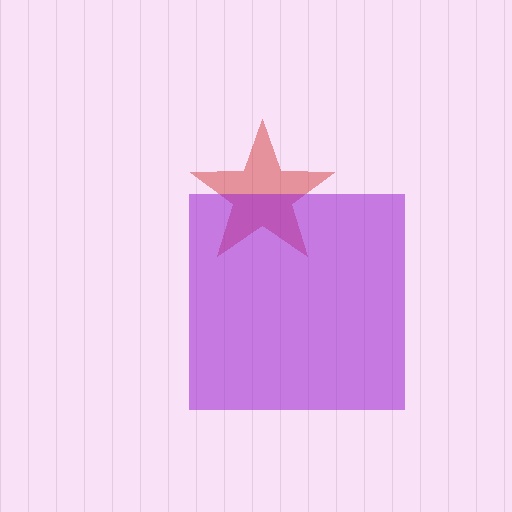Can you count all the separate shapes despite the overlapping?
Yes, there are 2 separate shapes.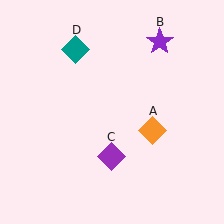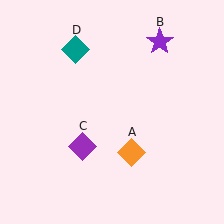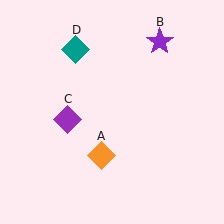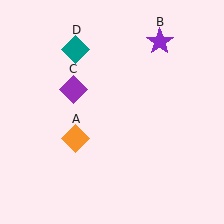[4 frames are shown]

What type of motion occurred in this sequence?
The orange diamond (object A), purple diamond (object C) rotated clockwise around the center of the scene.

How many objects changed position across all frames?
2 objects changed position: orange diamond (object A), purple diamond (object C).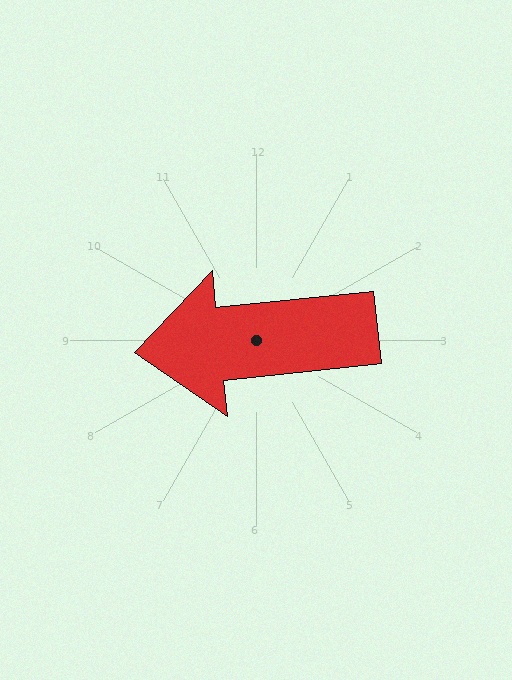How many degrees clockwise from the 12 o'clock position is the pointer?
Approximately 264 degrees.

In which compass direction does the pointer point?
West.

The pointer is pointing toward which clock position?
Roughly 9 o'clock.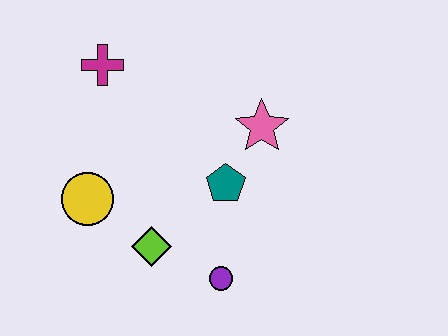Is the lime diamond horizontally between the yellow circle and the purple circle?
Yes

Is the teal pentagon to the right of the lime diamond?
Yes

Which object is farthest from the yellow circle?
The pink star is farthest from the yellow circle.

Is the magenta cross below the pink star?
No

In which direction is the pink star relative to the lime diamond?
The pink star is above the lime diamond.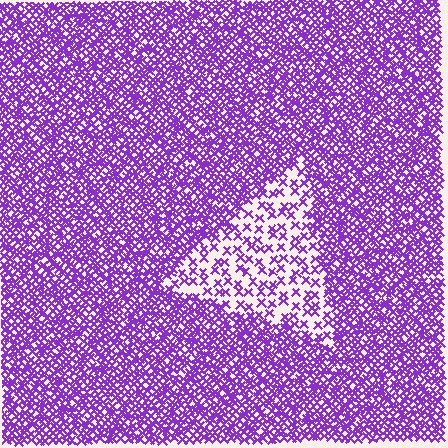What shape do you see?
I see a triangle.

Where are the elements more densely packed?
The elements are more densely packed outside the triangle boundary.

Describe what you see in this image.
The image contains small purple elements arranged at two different densities. A triangle-shaped region is visible where the elements are less densely packed than the surrounding area.